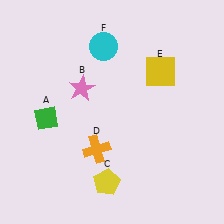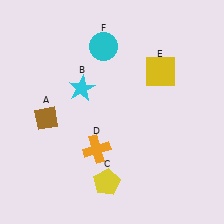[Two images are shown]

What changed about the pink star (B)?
In Image 1, B is pink. In Image 2, it changed to cyan.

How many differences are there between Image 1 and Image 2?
There are 2 differences between the two images.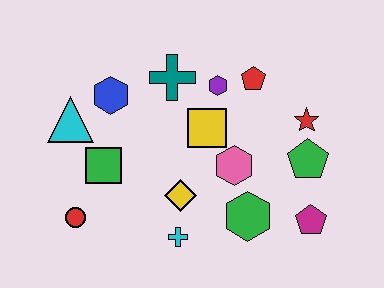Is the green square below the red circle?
No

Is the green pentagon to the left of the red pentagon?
No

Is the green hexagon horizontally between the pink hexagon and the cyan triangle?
No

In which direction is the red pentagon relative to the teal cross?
The red pentagon is to the right of the teal cross.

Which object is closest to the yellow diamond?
The cyan cross is closest to the yellow diamond.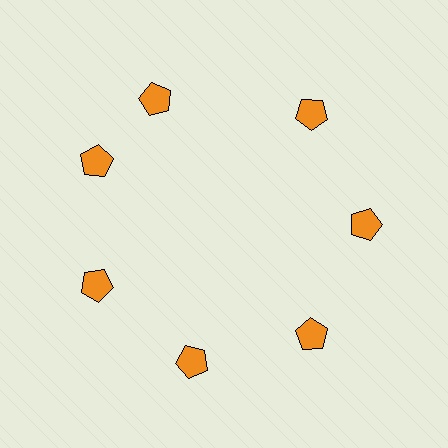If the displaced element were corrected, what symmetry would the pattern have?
It would have 7-fold rotational symmetry — the pattern would map onto itself every 51 degrees.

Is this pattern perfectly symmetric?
No. The 7 orange pentagons are arranged in a ring, but one element near the 12 o'clock position is rotated out of alignment along the ring, breaking the 7-fold rotational symmetry.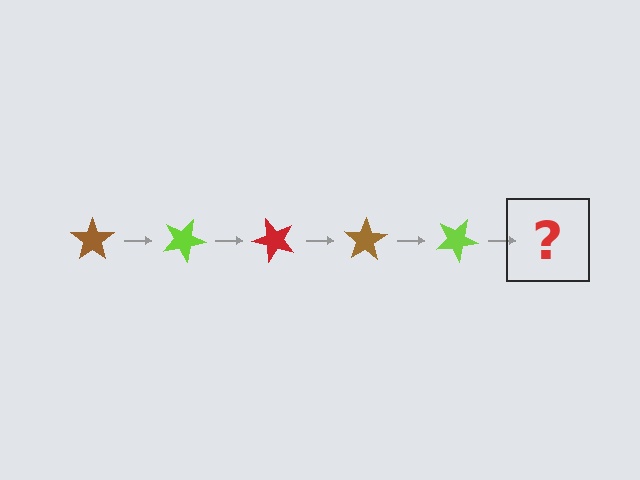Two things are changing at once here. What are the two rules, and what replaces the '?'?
The two rules are that it rotates 25 degrees each step and the color cycles through brown, lime, and red. The '?' should be a red star, rotated 125 degrees from the start.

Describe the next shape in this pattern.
It should be a red star, rotated 125 degrees from the start.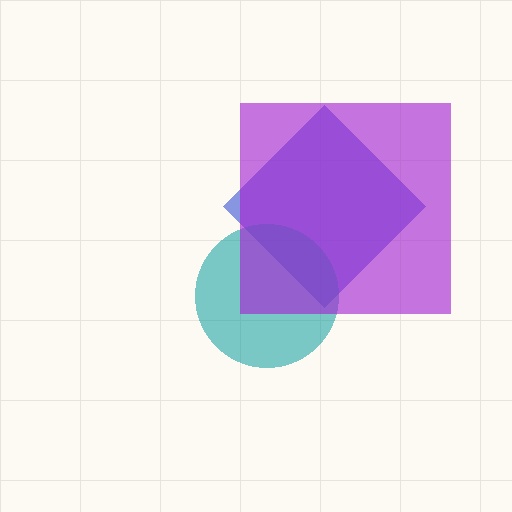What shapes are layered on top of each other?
The layered shapes are: a blue diamond, a teal circle, a purple square.